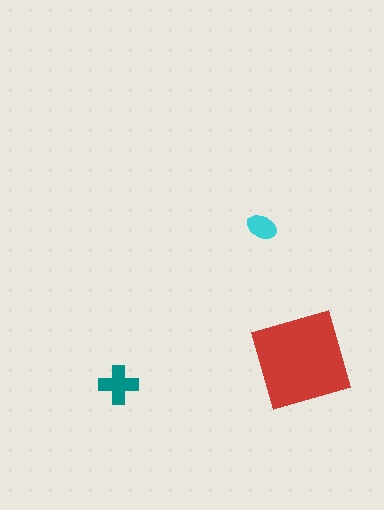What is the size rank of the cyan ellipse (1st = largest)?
3rd.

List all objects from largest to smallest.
The red diamond, the teal cross, the cyan ellipse.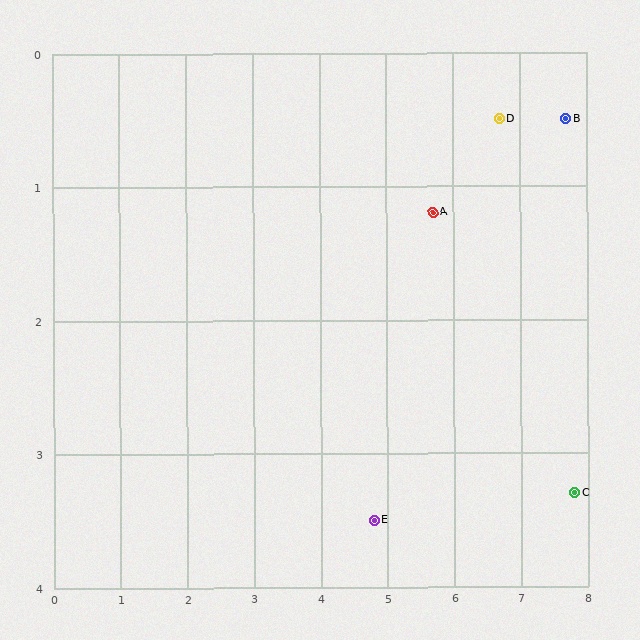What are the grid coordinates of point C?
Point C is at approximately (7.8, 3.3).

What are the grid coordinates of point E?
Point E is at approximately (4.8, 3.5).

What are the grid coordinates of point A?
Point A is at approximately (5.7, 1.2).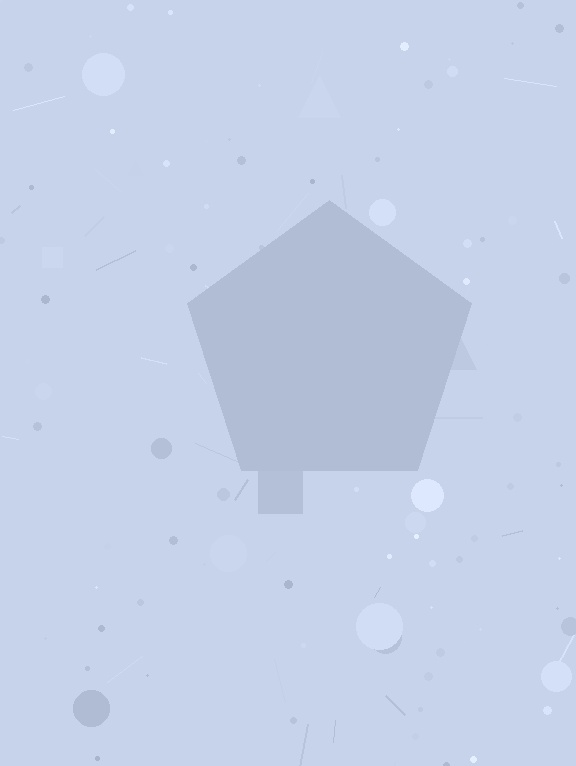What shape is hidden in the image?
A pentagon is hidden in the image.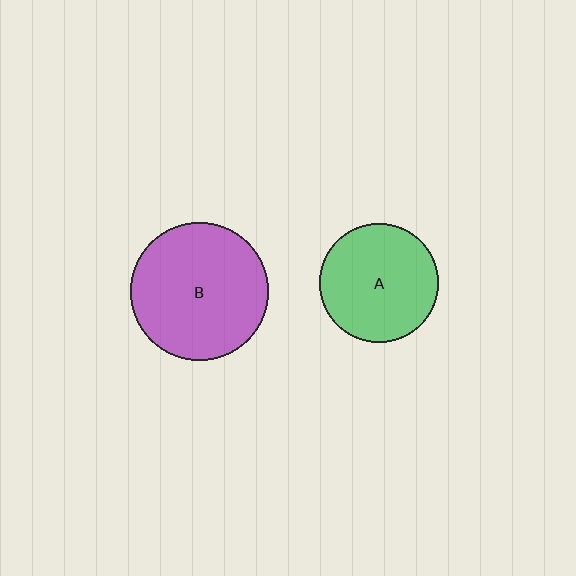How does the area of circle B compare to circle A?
Approximately 1.4 times.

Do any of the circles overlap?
No, none of the circles overlap.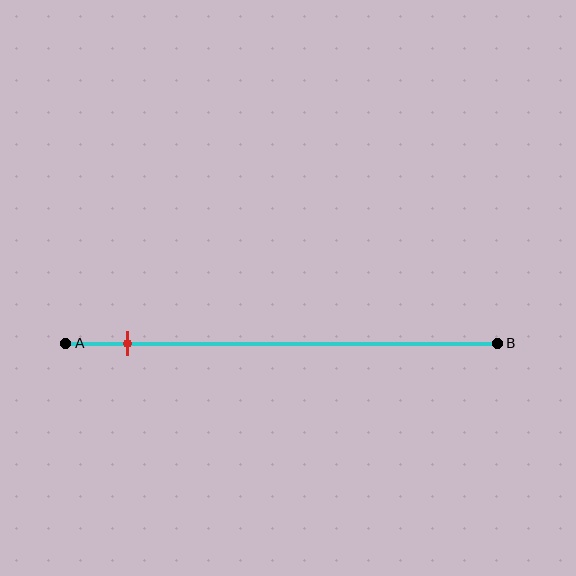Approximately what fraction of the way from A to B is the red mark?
The red mark is approximately 15% of the way from A to B.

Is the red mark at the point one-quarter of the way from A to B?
No, the mark is at about 15% from A, not at the 25% one-quarter point.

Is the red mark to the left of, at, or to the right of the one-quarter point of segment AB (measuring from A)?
The red mark is to the left of the one-quarter point of segment AB.